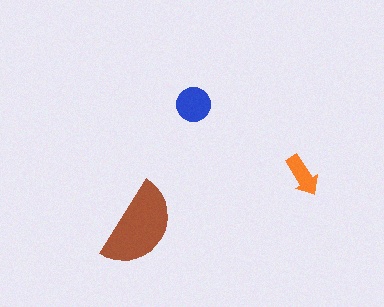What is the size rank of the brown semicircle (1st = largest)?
1st.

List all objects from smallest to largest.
The orange arrow, the blue circle, the brown semicircle.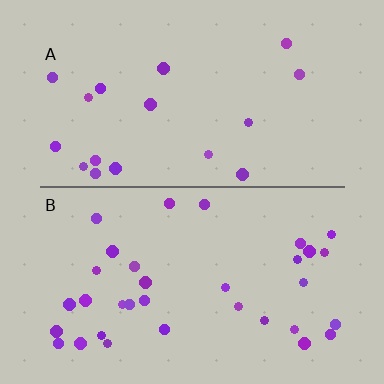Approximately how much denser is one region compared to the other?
Approximately 1.9× — region B over region A.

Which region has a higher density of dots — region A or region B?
B (the bottom).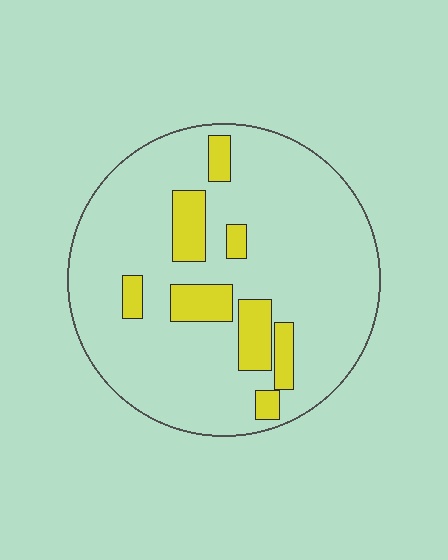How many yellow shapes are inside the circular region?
8.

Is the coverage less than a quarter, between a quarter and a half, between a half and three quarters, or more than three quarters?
Less than a quarter.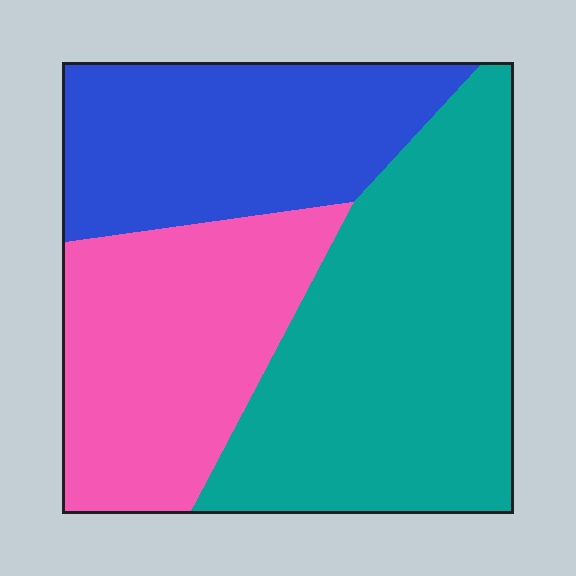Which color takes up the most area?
Teal, at roughly 45%.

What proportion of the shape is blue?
Blue takes up between a quarter and a half of the shape.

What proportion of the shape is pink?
Pink covers about 30% of the shape.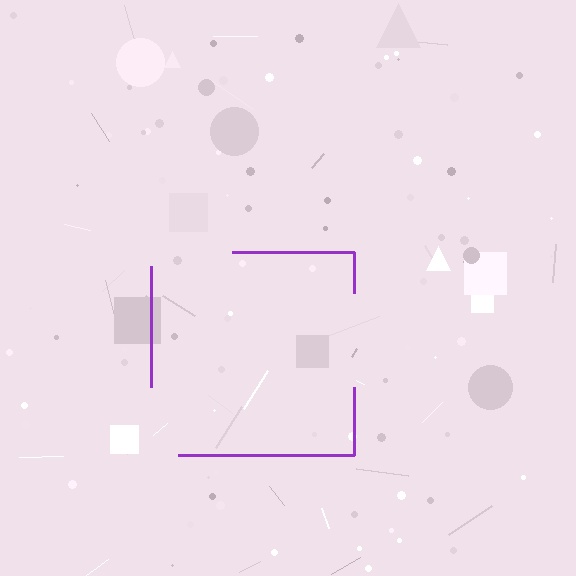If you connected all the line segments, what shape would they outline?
They would outline a square.